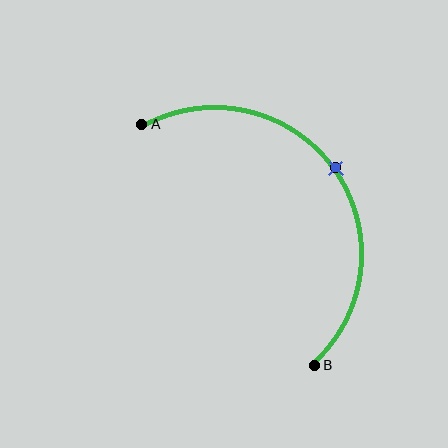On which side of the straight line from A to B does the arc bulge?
The arc bulges above and to the right of the straight line connecting A and B.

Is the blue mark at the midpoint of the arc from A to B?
Yes. The blue mark lies on the arc at equal arc-length from both A and B — it is the arc midpoint.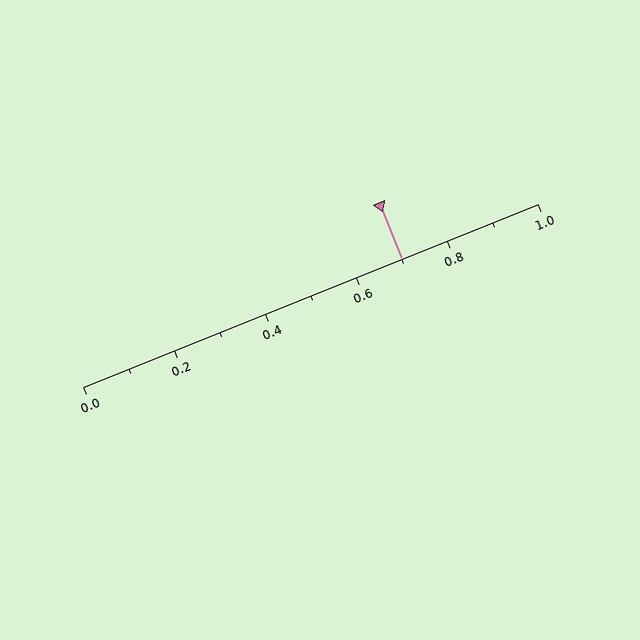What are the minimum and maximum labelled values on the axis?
The axis runs from 0.0 to 1.0.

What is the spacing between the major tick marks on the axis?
The major ticks are spaced 0.2 apart.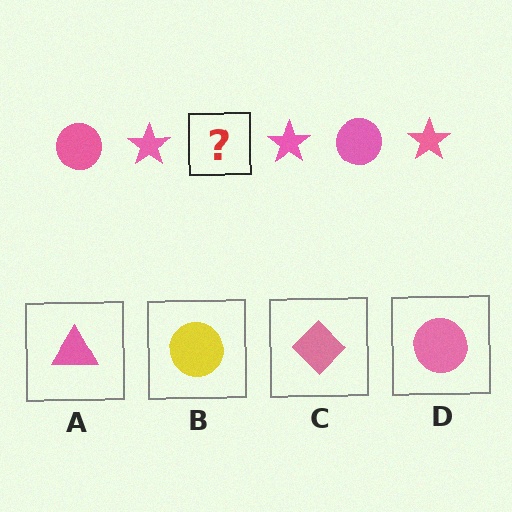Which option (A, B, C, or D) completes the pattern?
D.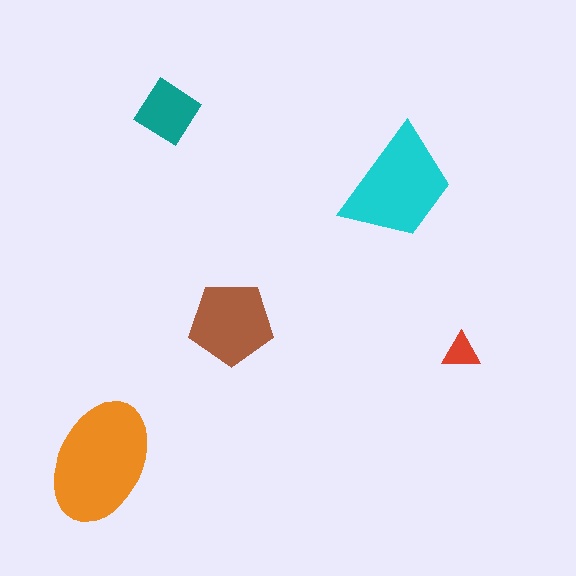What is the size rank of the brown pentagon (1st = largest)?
3rd.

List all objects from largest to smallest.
The orange ellipse, the cyan trapezoid, the brown pentagon, the teal diamond, the red triangle.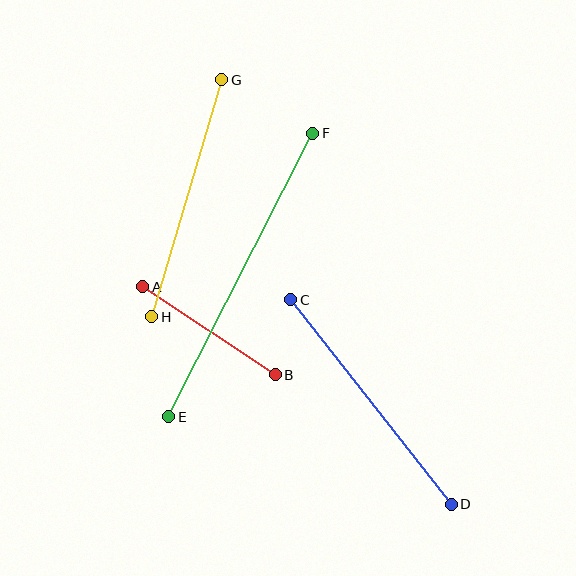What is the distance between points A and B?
The distance is approximately 159 pixels.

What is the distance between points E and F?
The distance is approximately 318 pixels.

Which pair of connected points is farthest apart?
Points E and F are farthest apart.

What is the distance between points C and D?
The distance is approximately 260 pixels.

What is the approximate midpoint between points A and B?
The midpoint is at approximately (209, 331) pixels.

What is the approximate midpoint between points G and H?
The midpoint is at approximately (187, 198) pixels.